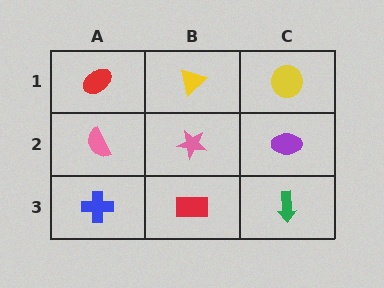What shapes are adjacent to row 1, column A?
A pink semicircle (row 2, column A), a yellow triangle (row 1, column B).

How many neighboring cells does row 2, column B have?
4.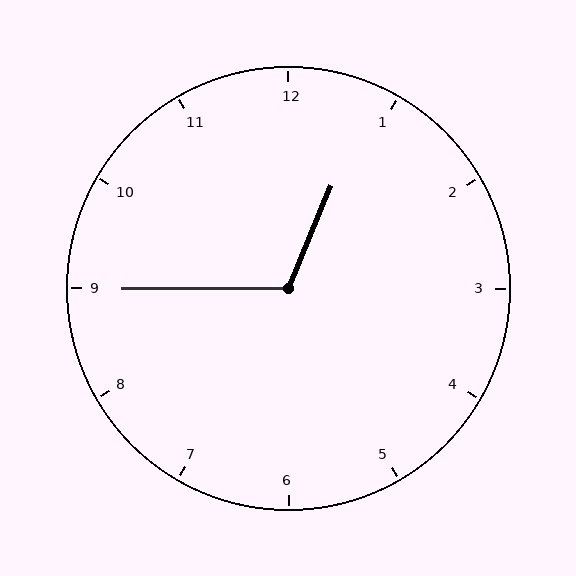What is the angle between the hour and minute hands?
Approximately 112 degrees.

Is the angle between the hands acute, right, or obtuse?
It is obtuse.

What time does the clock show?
12:45.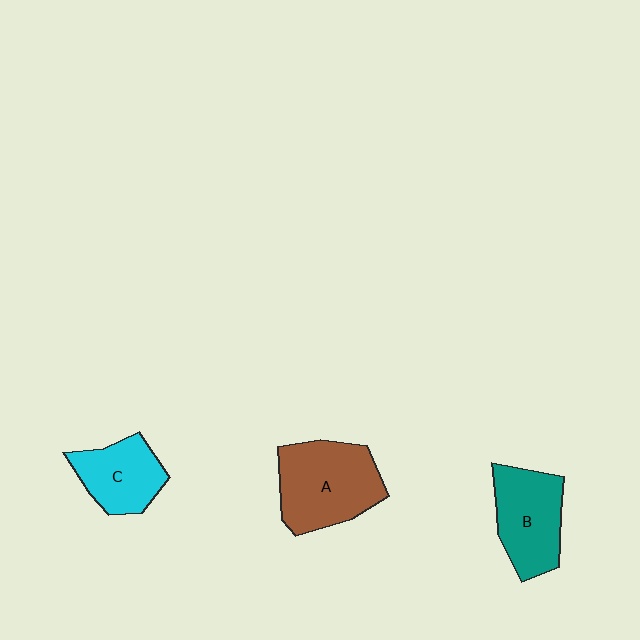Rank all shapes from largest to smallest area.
From largest to smallest: A (brown), B (teal), C (cyan).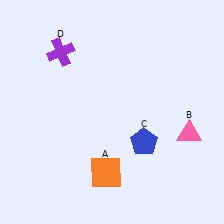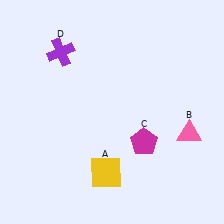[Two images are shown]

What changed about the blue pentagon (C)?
In Image 1, C is blue. In Image 2, it changed to magenta.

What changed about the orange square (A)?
In Image 1, A is orange. In Image 2, it changed to yellow.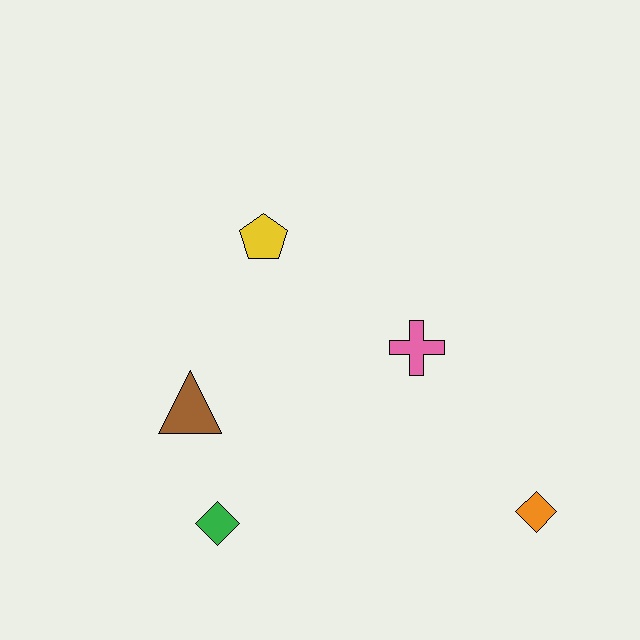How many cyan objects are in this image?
There are no cyan objects.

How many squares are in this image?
There are no squares.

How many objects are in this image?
There are 5 objects.